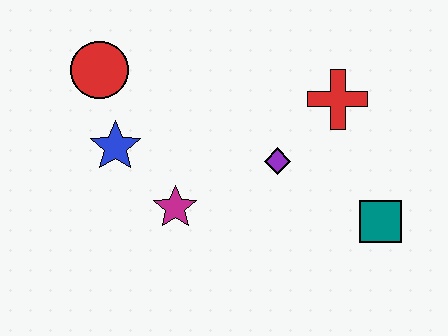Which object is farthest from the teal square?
The red circle is farthest from the teal square.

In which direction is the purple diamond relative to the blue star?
The purple diamond is to the right of the blue star.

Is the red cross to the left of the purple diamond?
No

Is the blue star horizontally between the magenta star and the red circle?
Yes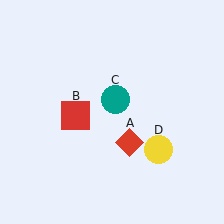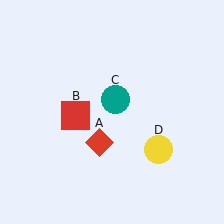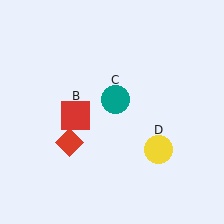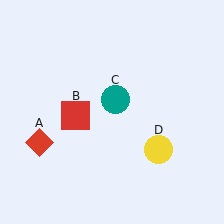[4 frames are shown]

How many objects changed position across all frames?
1 object changed position: red diamond (object A).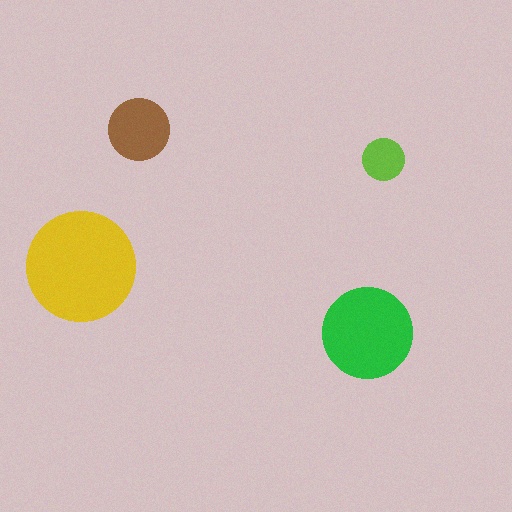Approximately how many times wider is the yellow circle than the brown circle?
About 2 times wider.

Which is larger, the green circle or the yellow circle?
The yellow one.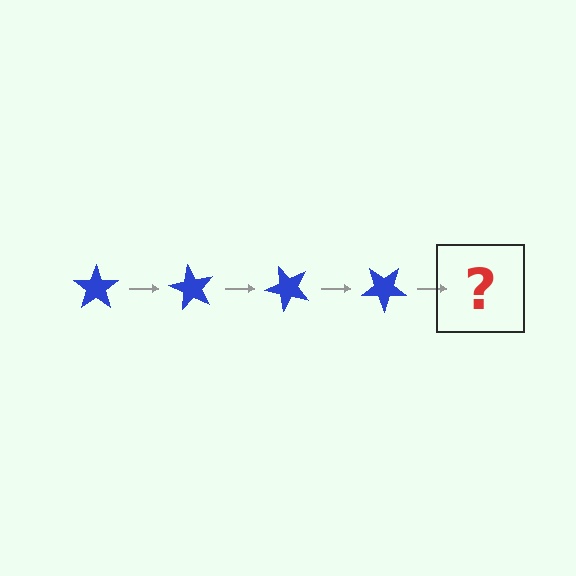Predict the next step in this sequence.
The next step is a blue star rotated 240 degrees.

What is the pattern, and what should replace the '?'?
The pattern is that the star rotates 60 degrees each step. The '?' should be a blue star rotated 240 degrees.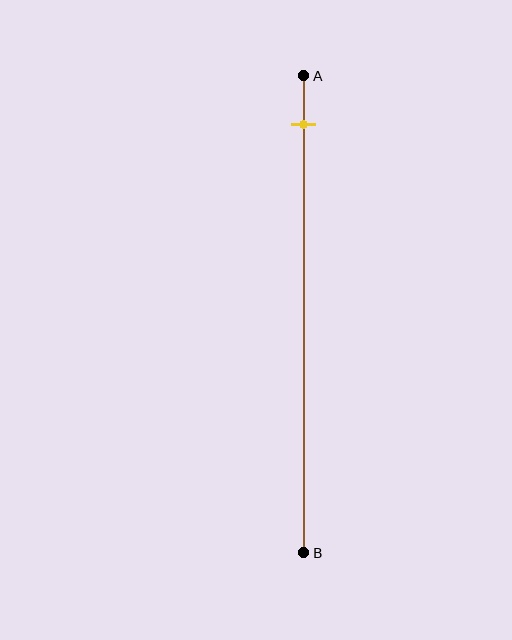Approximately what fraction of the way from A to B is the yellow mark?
The yellow mark is approximately 10% of the way from A to B.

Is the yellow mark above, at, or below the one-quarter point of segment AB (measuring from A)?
The yellow mark is above the one-quarter point of segment AB.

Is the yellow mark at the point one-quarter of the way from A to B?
No, the mark is at about 10% from A, not at the 25% one-quarter point.